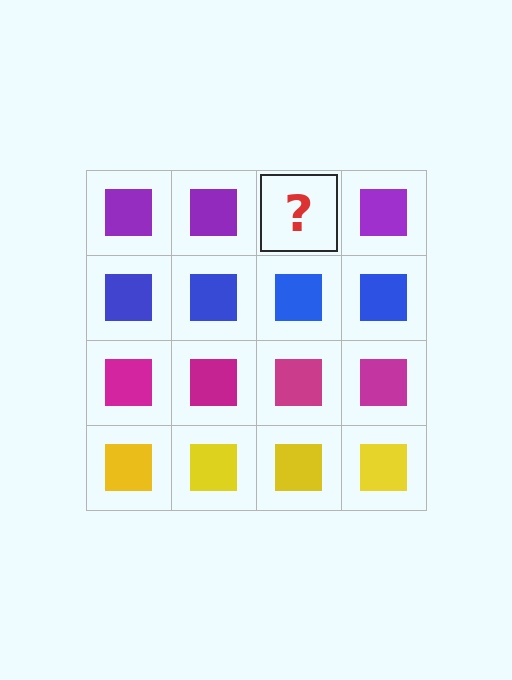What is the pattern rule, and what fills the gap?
The rule is that each row has a consistent color. The gap should be filled with a purple square.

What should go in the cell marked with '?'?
The missing cell should contain a purple square.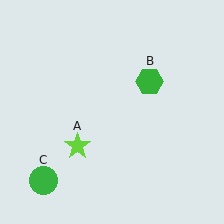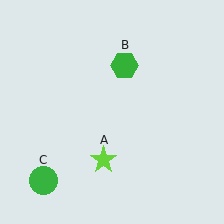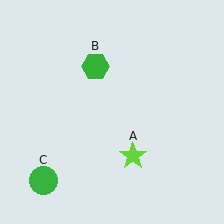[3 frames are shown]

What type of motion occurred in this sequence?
The lime star (object A), green hexagon (object B) rotated counterclockwise around the center of the scene.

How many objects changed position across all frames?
2 objects changed position: lime star (object A), green hexagon (object B).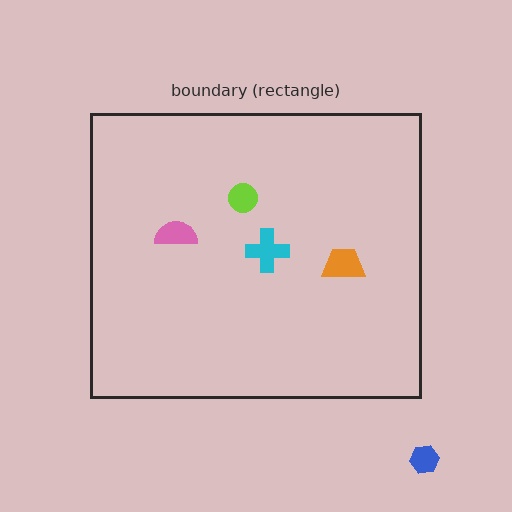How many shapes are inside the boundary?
4 inside, 1 outside.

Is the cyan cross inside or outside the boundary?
Inside.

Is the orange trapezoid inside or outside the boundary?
Inside.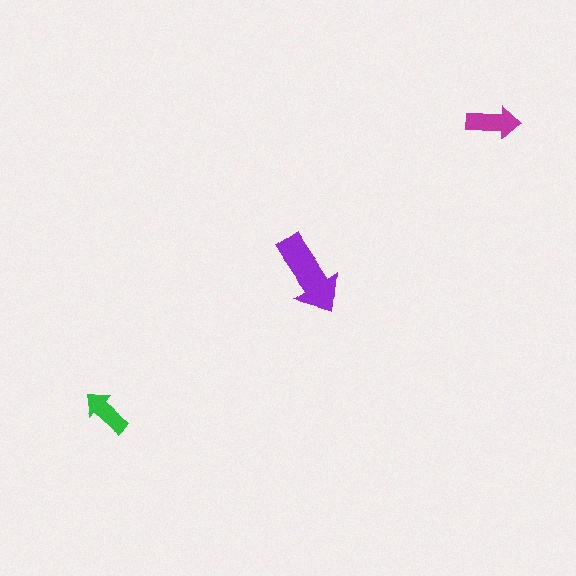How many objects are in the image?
There are 3 objects in the image.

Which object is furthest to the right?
The magenta arrow is rightmost.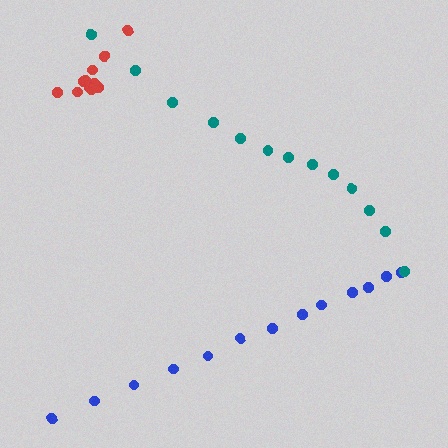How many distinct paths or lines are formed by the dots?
There are 3 distinct paths.